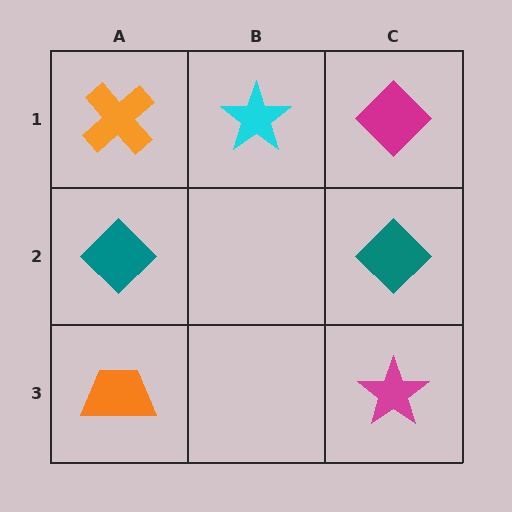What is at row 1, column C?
A magenta diamond.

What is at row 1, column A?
An orange cross.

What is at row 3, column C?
A magenta star.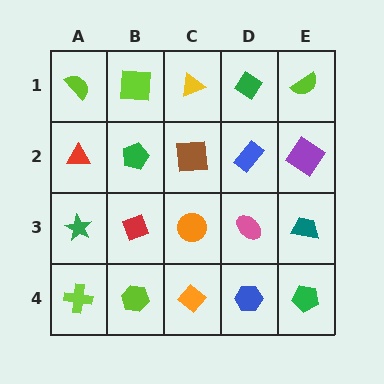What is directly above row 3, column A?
A red triangle.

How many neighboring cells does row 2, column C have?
4.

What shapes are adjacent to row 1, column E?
A purple diamond (row 2, column E), a green diamond (row 1, column D).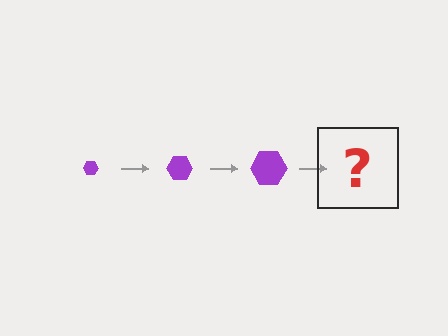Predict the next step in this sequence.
The next step is a purple hexagon, larger than the previous one.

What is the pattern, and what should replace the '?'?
The pattern is that the hexagon gets progressively larger each step. The '?' should be a purple hexagon, larger than the previous one.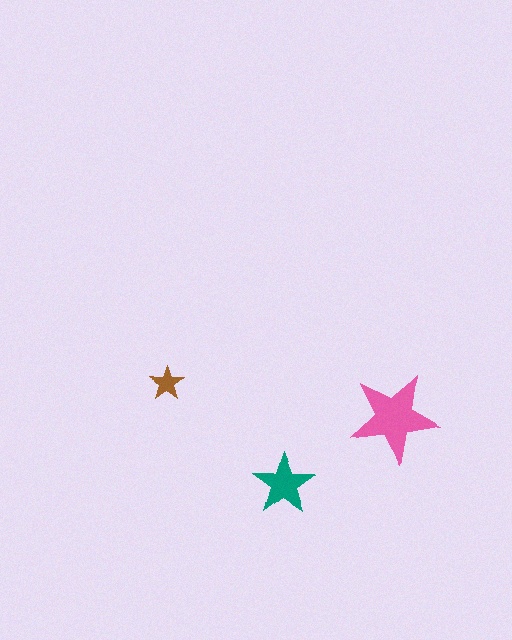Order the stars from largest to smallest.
the pink one, the teal one, the brown one.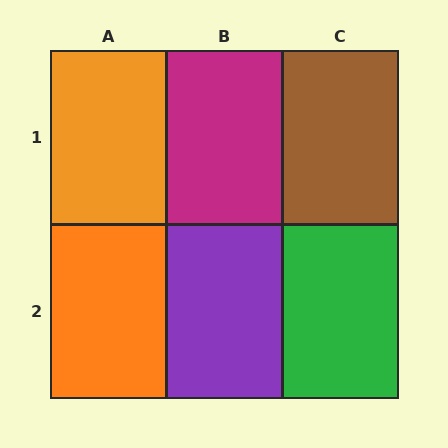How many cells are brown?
1 cell is brown.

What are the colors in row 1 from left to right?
Orange, magenta, brown.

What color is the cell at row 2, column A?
Orange.